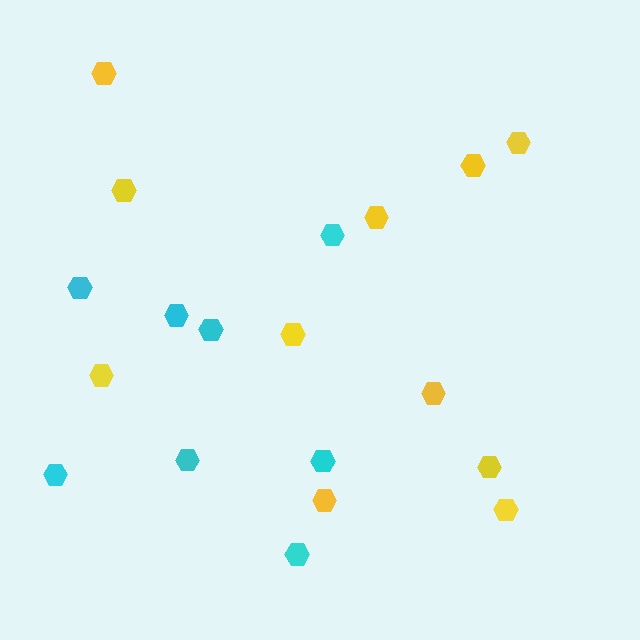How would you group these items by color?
There are 2 groups: one group of yellow hexagons (11) and one group of cyan hexagons (8).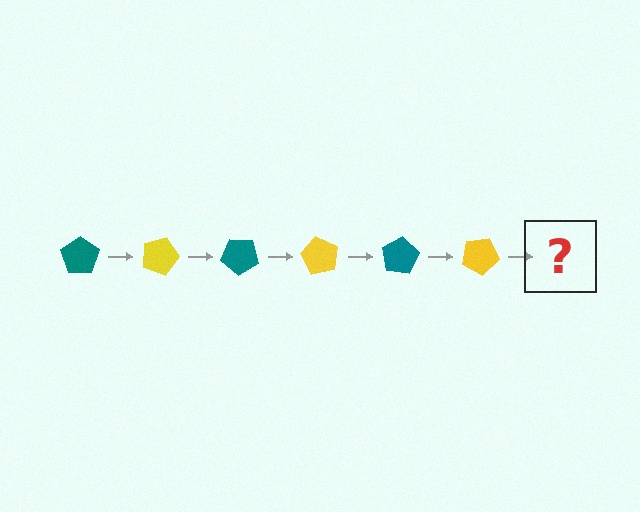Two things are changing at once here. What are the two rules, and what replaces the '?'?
The two rules are that it rotates 20 degrees each step and the color cycles through teal and yellow. The '?' should be a teal pentagon, rotated 120 degrees from the start.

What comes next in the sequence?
The next element should be a teal pentagon, rotated 120 degrees from the start.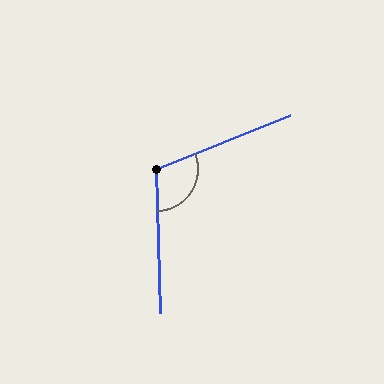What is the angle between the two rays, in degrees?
Approximately 110 degrees.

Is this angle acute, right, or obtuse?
It is obtuse.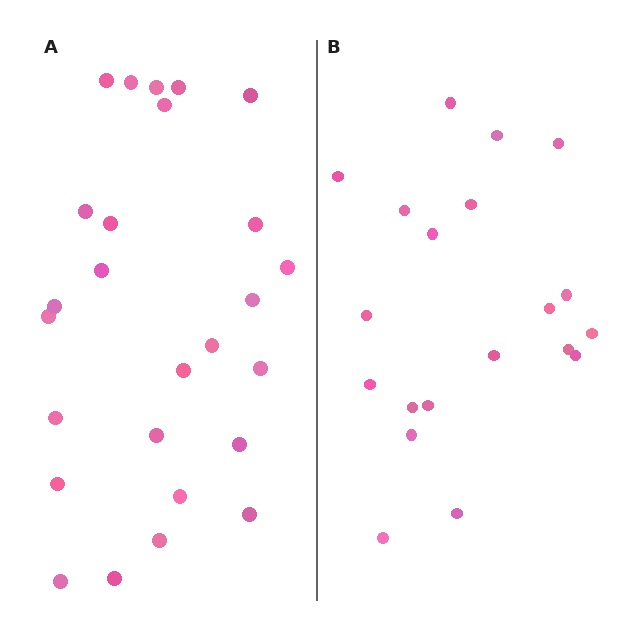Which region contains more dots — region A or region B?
Region A (the left region) has more dots.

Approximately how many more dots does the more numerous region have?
Region A has about 6 more dots than region B.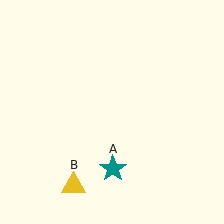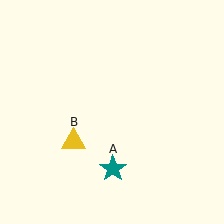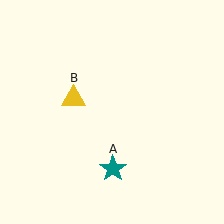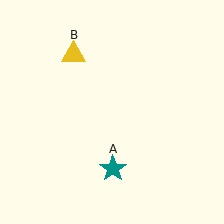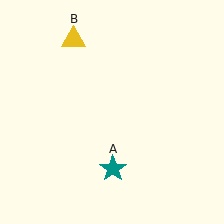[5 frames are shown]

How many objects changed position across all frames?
1 object changed position: yellow triangle (object B).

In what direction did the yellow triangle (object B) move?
The yellow triangle (object B) moved up.